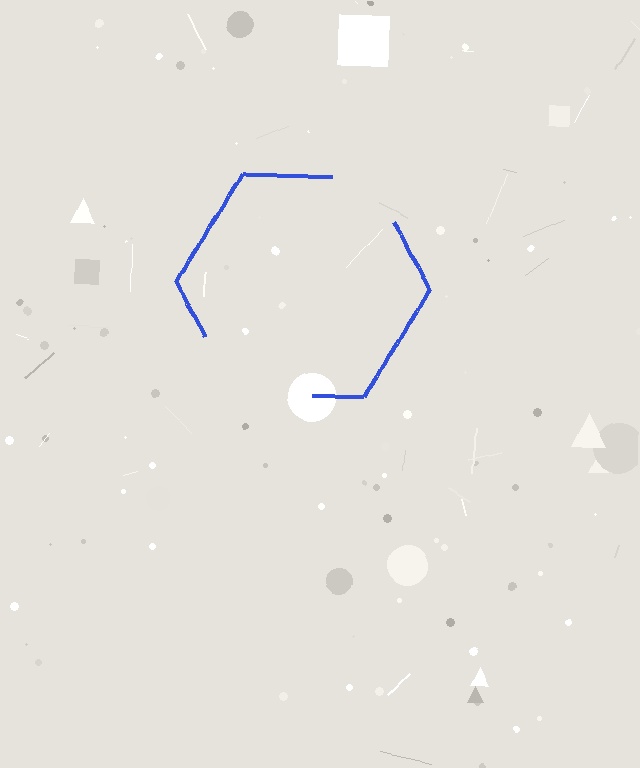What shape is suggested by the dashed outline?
The dashed outline suggests a hexagon.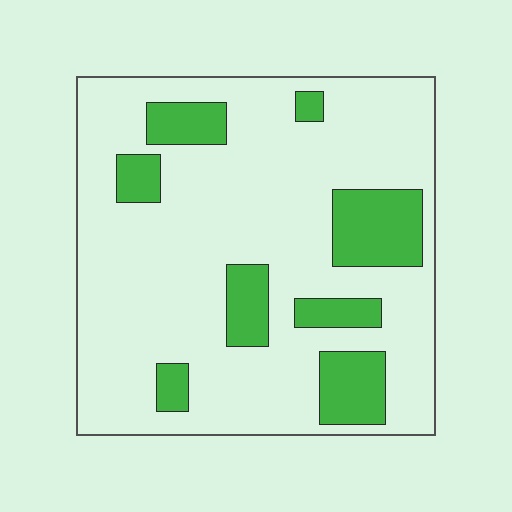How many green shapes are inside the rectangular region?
8.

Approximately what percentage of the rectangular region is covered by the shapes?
Approximately 20%.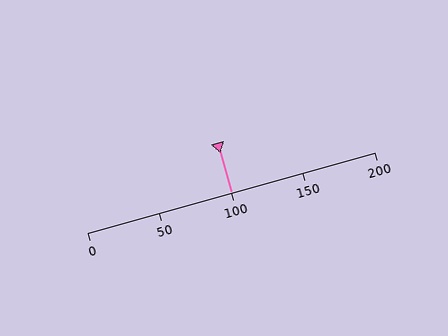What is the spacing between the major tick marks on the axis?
The major ticks are spaced 50 apart.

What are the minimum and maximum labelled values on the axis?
The axis runs from 0 to 200.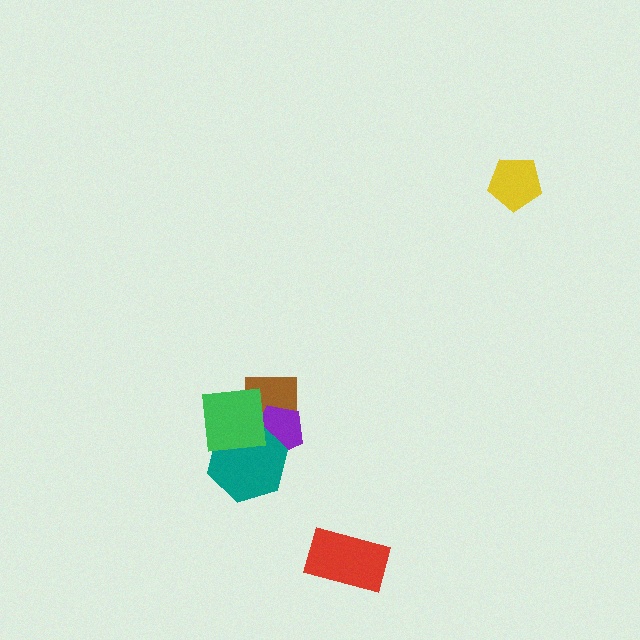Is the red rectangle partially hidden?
No, no other shape covers it.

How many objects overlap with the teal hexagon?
3 objects overlap with the teal hexagon.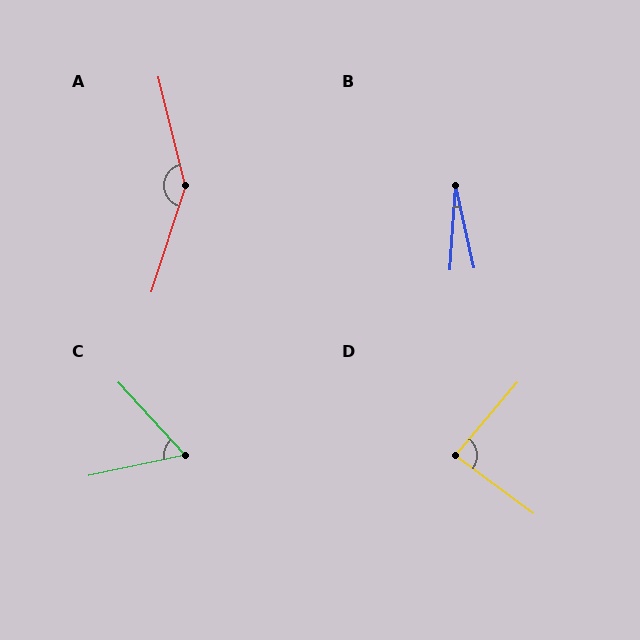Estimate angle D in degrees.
Approximately 86 degrees.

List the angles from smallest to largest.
B (16°), C (59°), D (86°), A (148°).